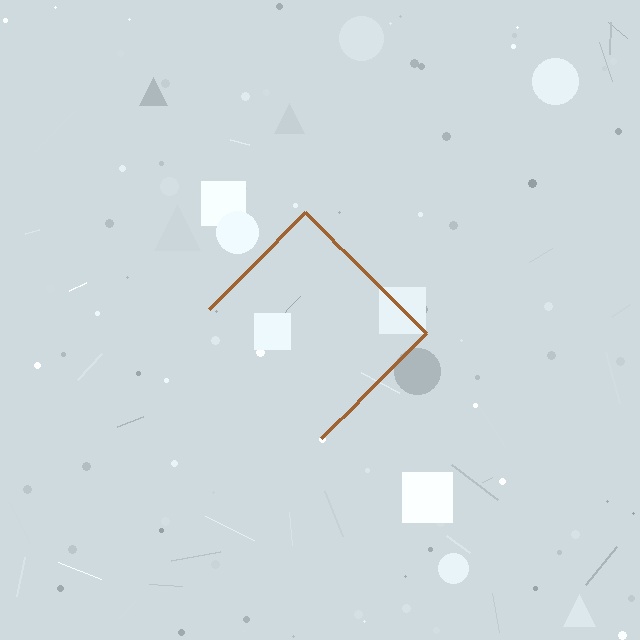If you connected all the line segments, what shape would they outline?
They would outline a diamond.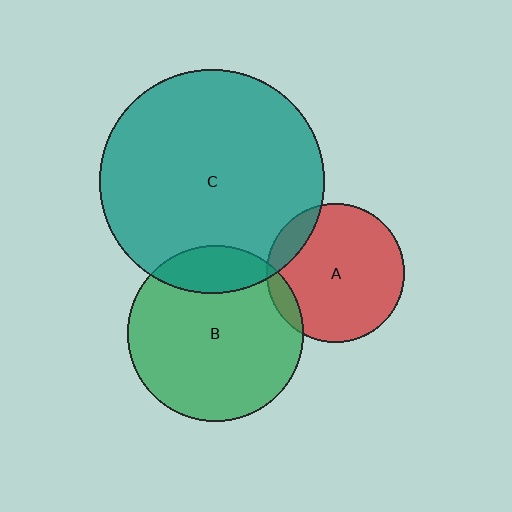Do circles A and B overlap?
Yes.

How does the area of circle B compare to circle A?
Approximately 1.6 times.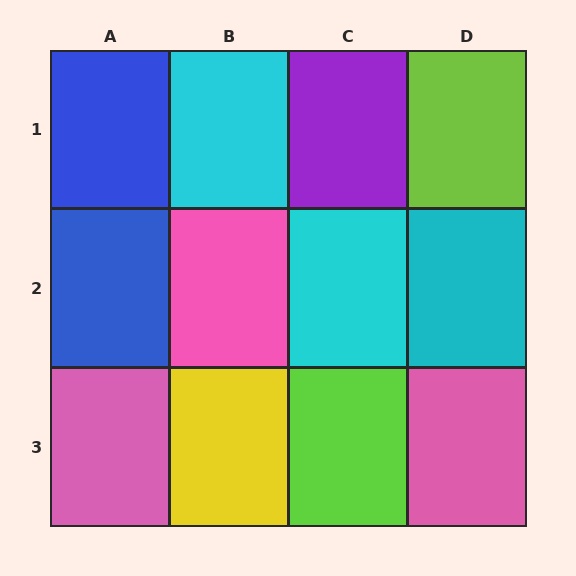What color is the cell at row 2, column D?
Cyan.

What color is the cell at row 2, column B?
Pink.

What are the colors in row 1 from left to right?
Blue, cyan, purple, lime.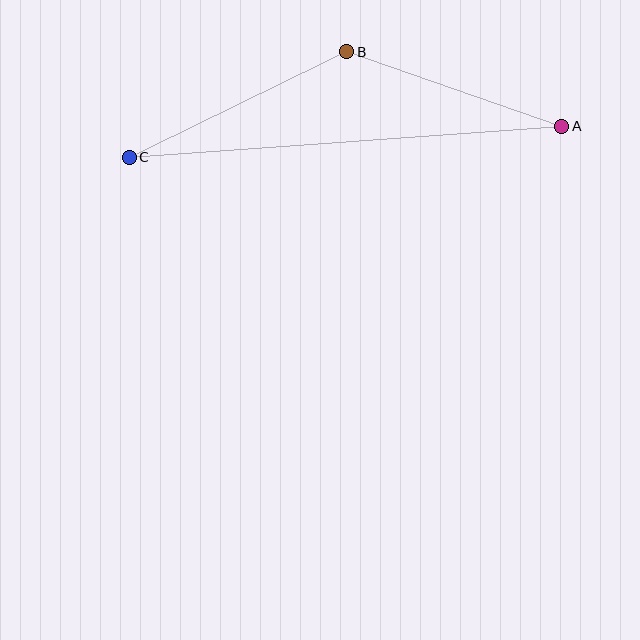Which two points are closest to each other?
Points A and B are closest to each other.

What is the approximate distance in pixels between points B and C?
The distance between B and C is approximately 242 pixels.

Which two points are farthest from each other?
Points A and C are farthest from each other.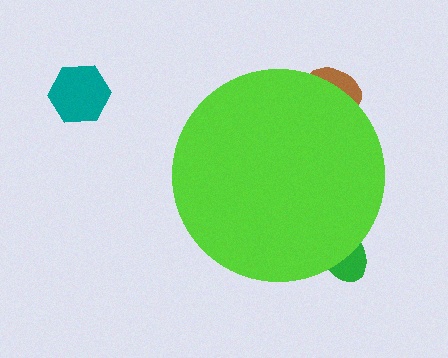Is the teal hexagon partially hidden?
No, the teal hexagon is fully visible.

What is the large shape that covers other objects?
A lime circle.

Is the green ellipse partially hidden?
Yes, the green ellipse is partially hidden behind the lime circle.